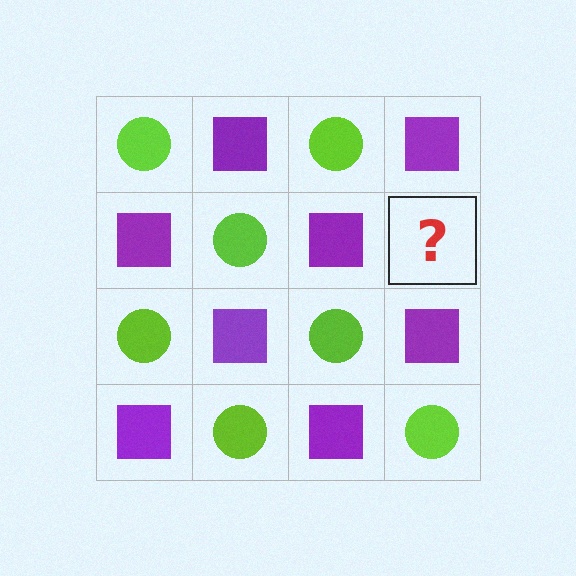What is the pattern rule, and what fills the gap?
The rule is that it alternates lime circle and purple square in a checkerboard pattern. The gap should be filled with a lime circle.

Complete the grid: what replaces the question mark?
The question mark should be replaced with a lime circle.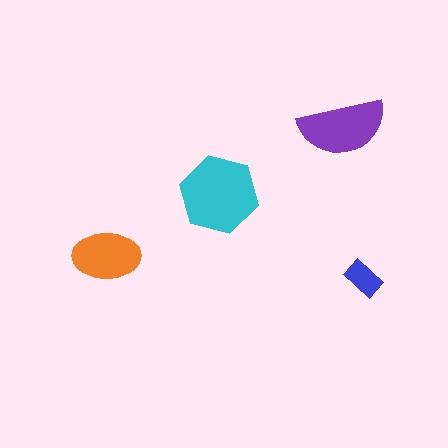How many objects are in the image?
There are 4 objects in the image.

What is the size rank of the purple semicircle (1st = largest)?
2nd.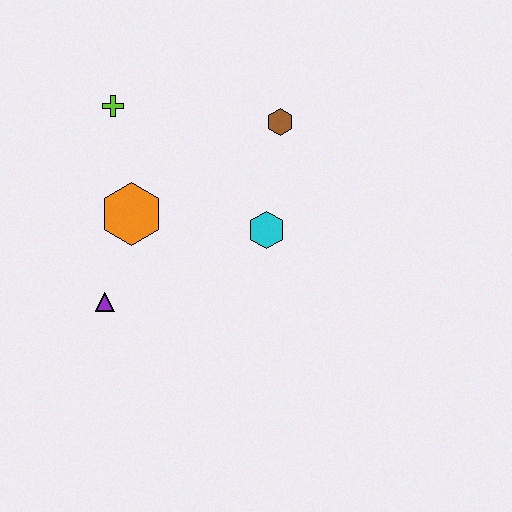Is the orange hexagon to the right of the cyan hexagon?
No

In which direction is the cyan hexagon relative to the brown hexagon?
The cyan hexagon is below the brown hexagon.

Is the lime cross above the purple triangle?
Yes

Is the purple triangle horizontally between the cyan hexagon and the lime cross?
No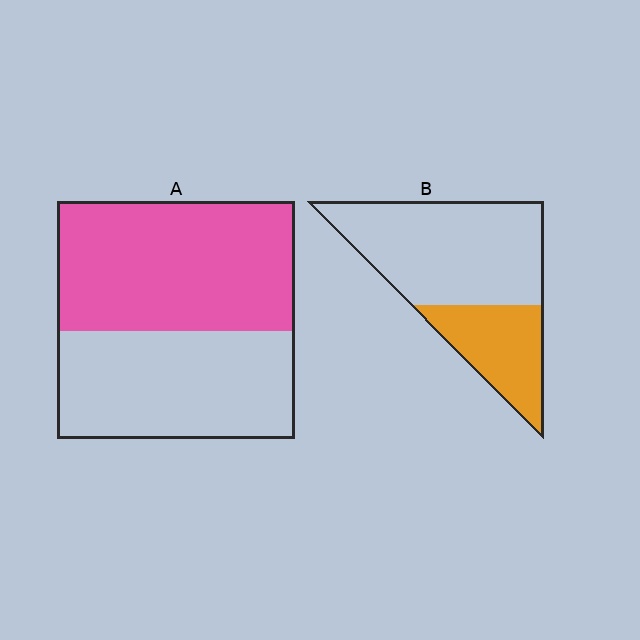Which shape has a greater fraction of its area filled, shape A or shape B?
Shape A.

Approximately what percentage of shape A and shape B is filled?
A is approximately 55% and B is approximately 30%.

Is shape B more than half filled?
No.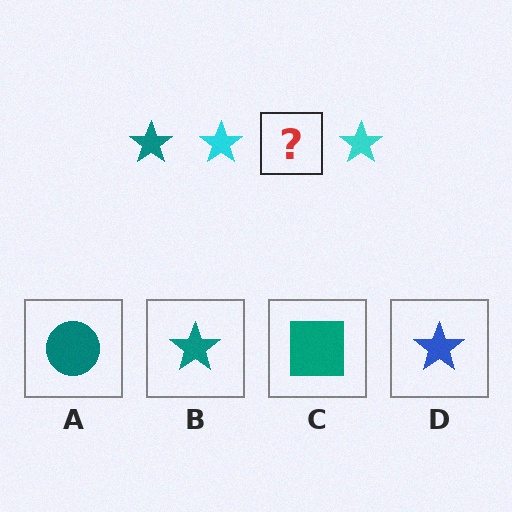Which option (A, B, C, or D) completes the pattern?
B.